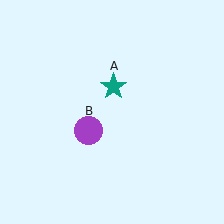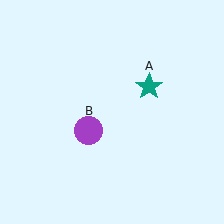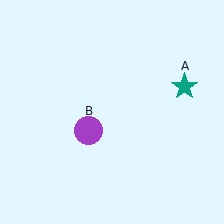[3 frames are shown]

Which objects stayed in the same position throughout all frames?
Purple circle (object B) remained stationary.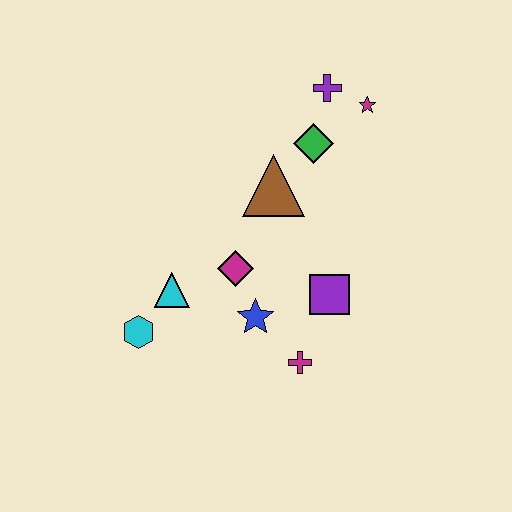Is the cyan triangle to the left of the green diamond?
Yes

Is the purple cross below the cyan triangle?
No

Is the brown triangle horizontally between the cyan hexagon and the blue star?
No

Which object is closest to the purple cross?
The magenta star is closest to the purple cross.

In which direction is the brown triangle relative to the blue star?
The brown triangle is above the blue star.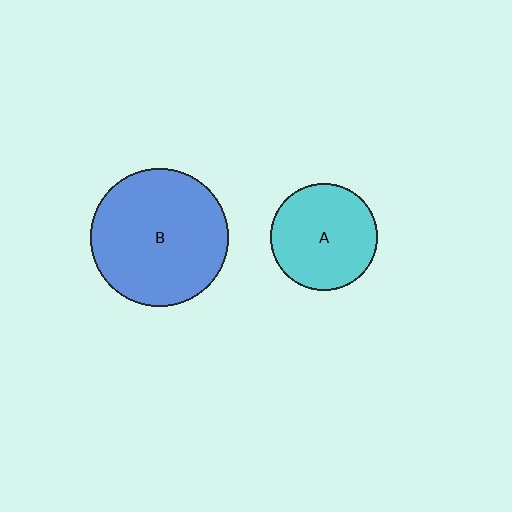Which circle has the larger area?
Circle B (blue).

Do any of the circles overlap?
No, none of the circles overlap.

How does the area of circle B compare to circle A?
Approximately 1.6 times.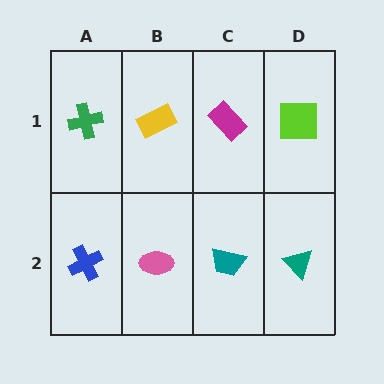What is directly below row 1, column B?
A pink ellipse.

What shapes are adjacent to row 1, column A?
A blue cross (row 2, column A), a yellow rectangle (row 1, column B).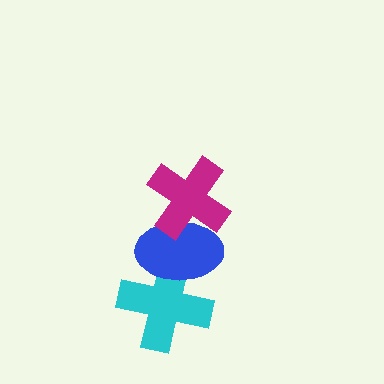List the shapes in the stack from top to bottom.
From top to bottom: the magenta cross, the blue ellipse, the cyan cross.